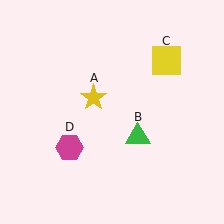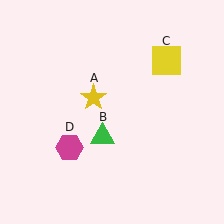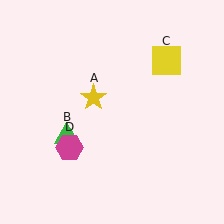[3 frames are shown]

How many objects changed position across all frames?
1 object changed position: green triangle (object B).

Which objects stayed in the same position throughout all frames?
Yellow star (object A) and yellow square (object C) and magenta hexagon (object D) remained stationary.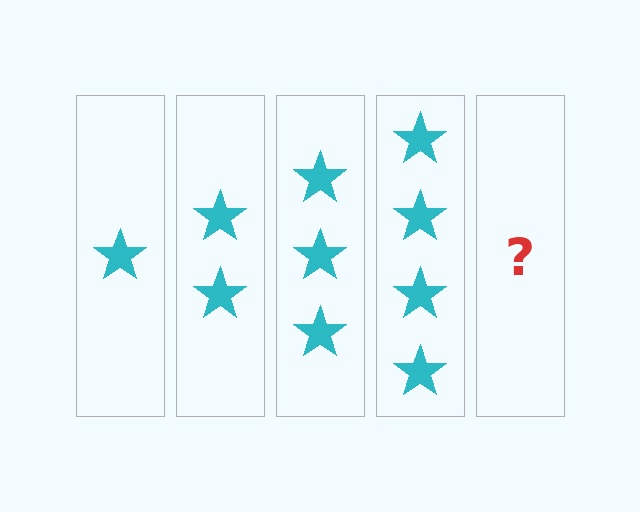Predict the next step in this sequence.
The next step is 5 stars.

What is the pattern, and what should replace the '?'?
The pattern is that each step adds one more star. The '?' should be 5 stars.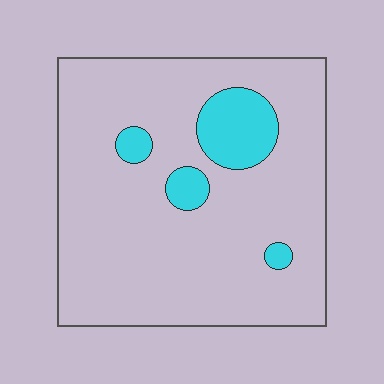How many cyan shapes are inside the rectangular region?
4.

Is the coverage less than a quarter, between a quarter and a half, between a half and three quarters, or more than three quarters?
Less than a quarter.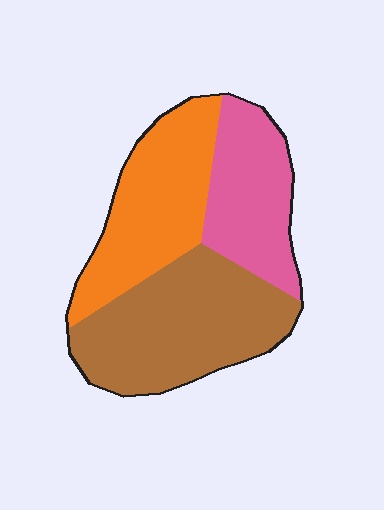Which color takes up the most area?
Brown, at roughly 40%.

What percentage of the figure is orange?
Orange takes up about one third (1/3) of the figure.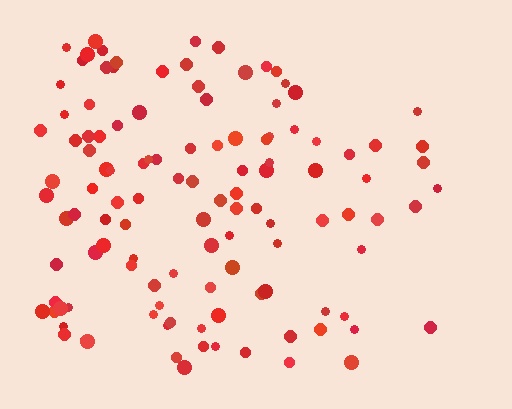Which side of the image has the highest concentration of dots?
The left.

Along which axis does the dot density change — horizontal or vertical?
Horizontal.